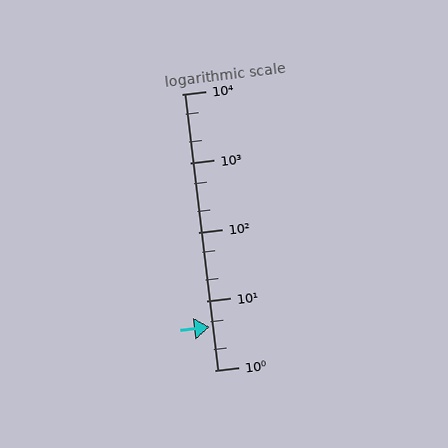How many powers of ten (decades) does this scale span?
The scale spans 4 decades, from 1 to 10000.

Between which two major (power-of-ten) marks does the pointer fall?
The pointer is between 1 and 10.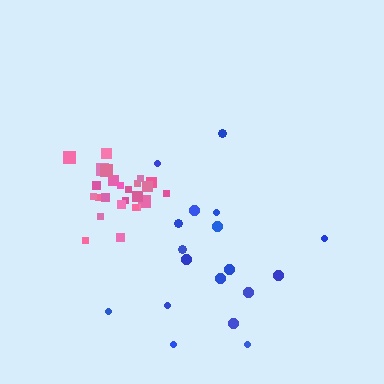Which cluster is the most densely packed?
Pink.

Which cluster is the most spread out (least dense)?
Blue.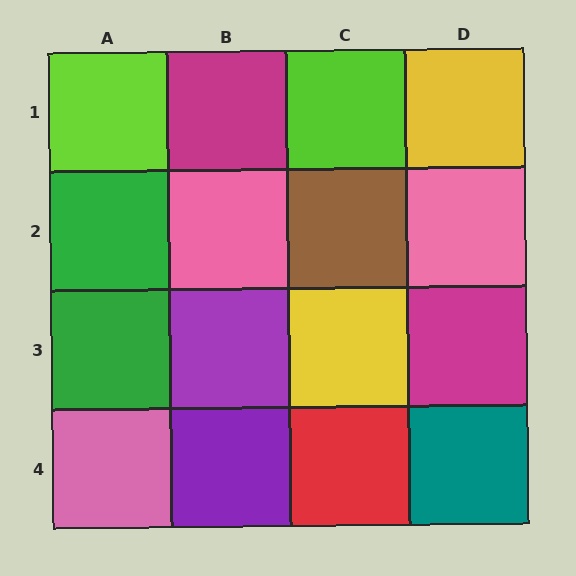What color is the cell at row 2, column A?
Green.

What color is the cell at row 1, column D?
Yellow.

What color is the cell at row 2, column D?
Pink.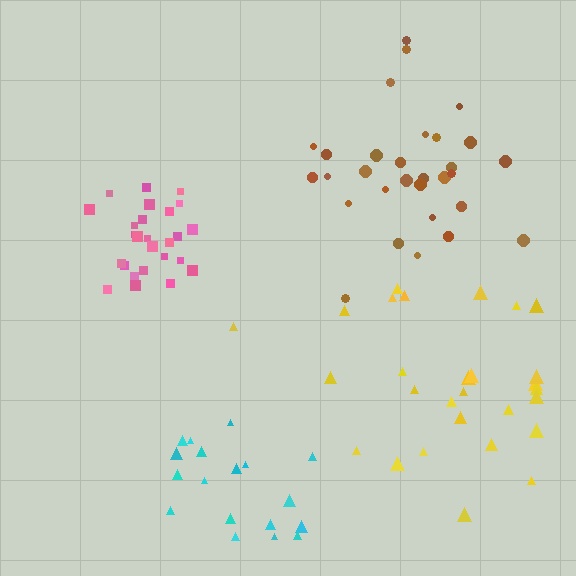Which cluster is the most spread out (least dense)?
Cyan.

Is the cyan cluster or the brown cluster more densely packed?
Brown.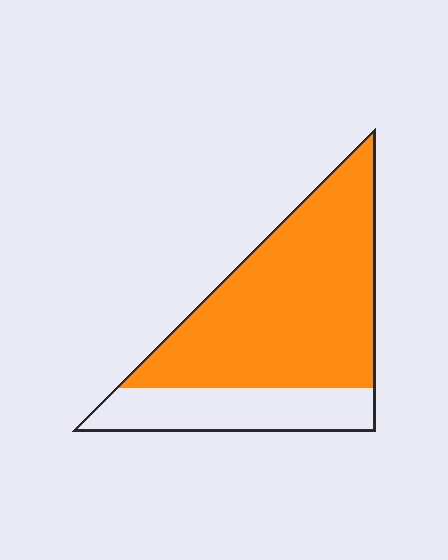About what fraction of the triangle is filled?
About three quarters (3/4).